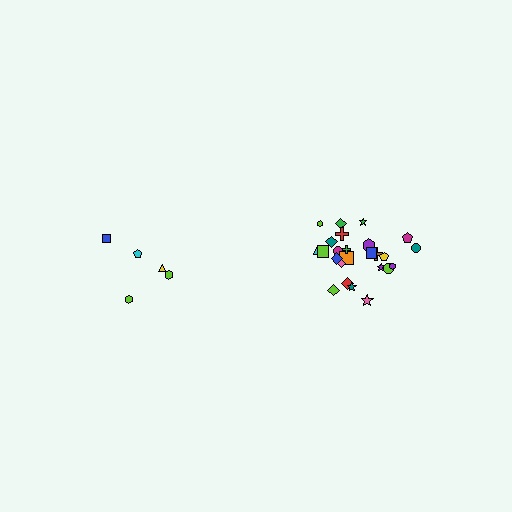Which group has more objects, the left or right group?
The right group.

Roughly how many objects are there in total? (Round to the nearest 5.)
Roughly 30 objects in total.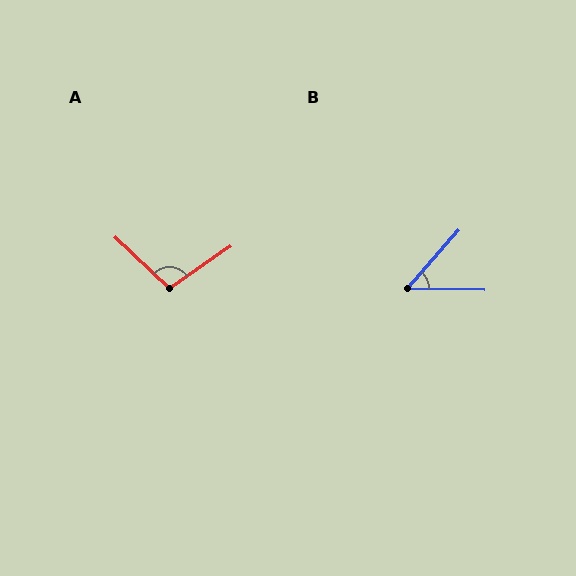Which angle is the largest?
A, at approximately 101 degrees.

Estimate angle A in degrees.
Approximately 101 degrees.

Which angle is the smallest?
B, at approximately 50 degrees.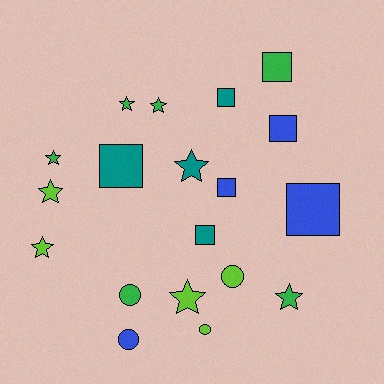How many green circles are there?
There is 1 green circle.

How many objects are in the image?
There are 19 objects.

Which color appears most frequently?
Green, with 6 objects.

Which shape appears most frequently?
Star, with 8 objects.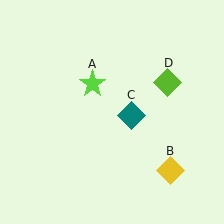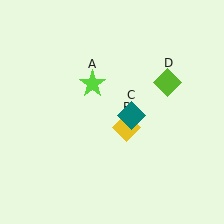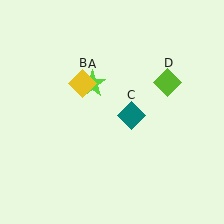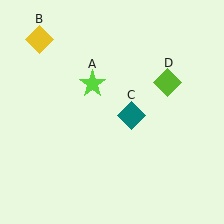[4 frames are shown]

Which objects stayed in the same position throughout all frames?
Lime star (object A) and teal diamond (object C) and lime diamond (object D) remained stationary.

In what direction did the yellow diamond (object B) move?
The yellow diamond (object B) moved up and to the left.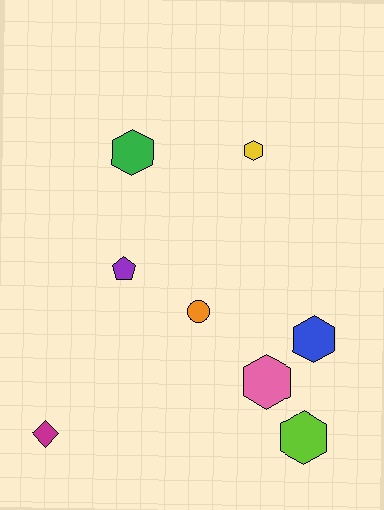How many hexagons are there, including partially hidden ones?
There are 5 hexagons.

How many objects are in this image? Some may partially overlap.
There are 8 objects.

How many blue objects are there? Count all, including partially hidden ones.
There is 1 blue object.